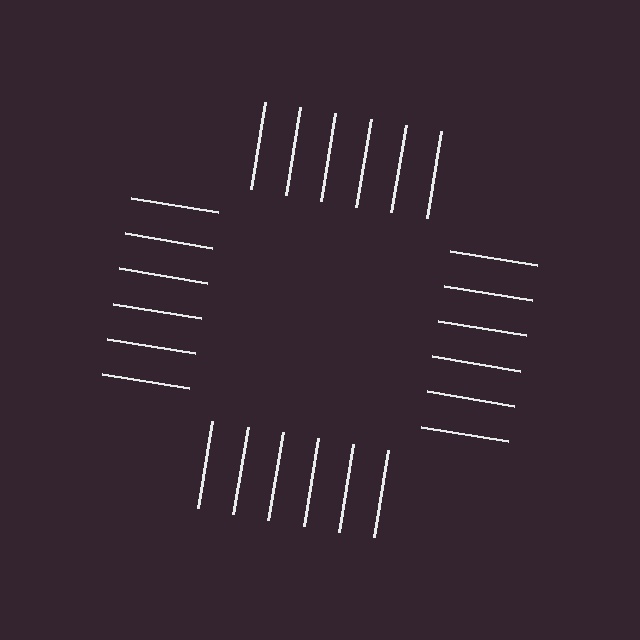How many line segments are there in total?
24 — 6 along each of the 4 edges.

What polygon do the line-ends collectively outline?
An illusory square — the line segments terminate on its edges but no continuous stroke is drawn.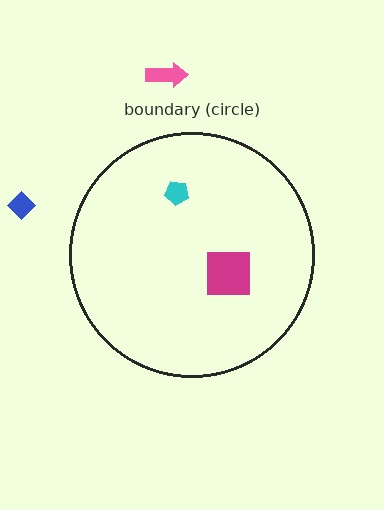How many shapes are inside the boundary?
2 inside, 2 outside.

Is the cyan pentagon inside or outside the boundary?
Inside.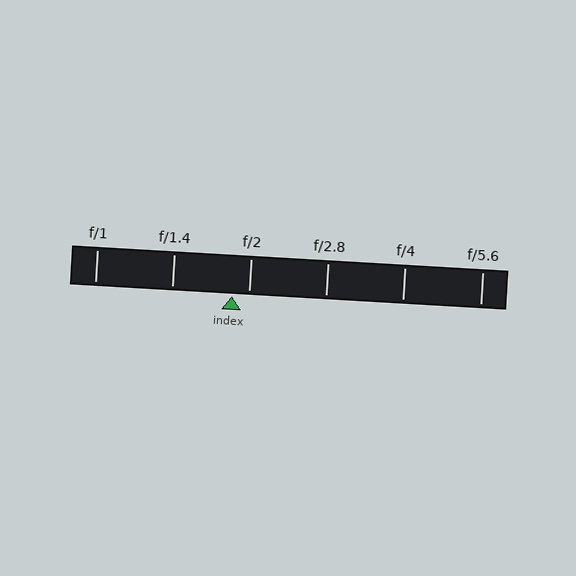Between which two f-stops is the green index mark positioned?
The index mark is between f/1.4 and f/2.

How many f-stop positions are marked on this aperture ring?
There are 6 f-stop positions marked.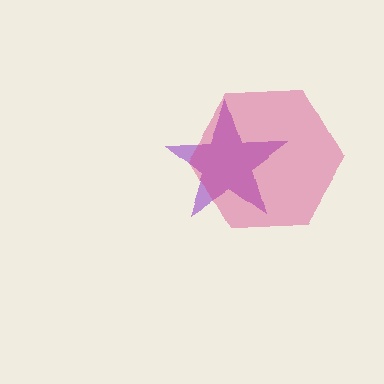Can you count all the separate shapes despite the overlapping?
Yes, there are 2 separate shapes.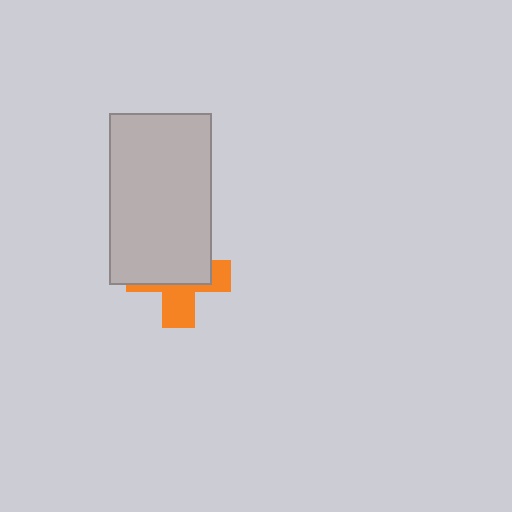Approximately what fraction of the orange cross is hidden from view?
Roughly 59% of the orange cross is hidden behind the light gray rectangle.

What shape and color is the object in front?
The object in front is a light gray rectangle.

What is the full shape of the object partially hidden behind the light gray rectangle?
The partially hidden object is an orange cross.